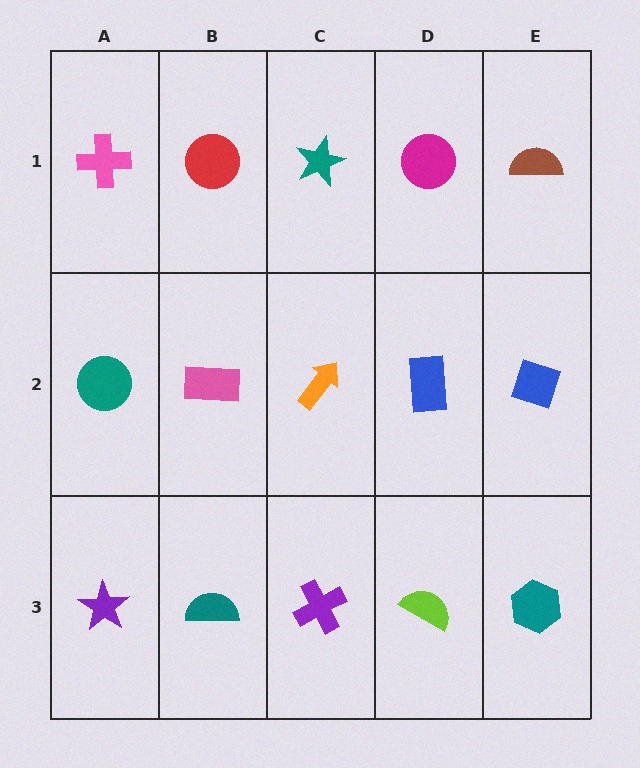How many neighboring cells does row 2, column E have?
3.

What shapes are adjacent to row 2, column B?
A red circle (row 1, column B), a teal semicircle (row 3, column B), a teal circle (row 2, column A), an orange arrow (row 2, column C).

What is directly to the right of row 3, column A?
A teal semicircle.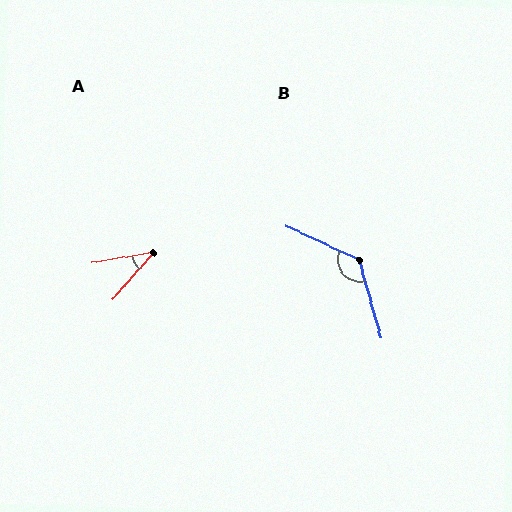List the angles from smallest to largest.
A (40°), B (130°).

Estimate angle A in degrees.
Approximately 40 degrees.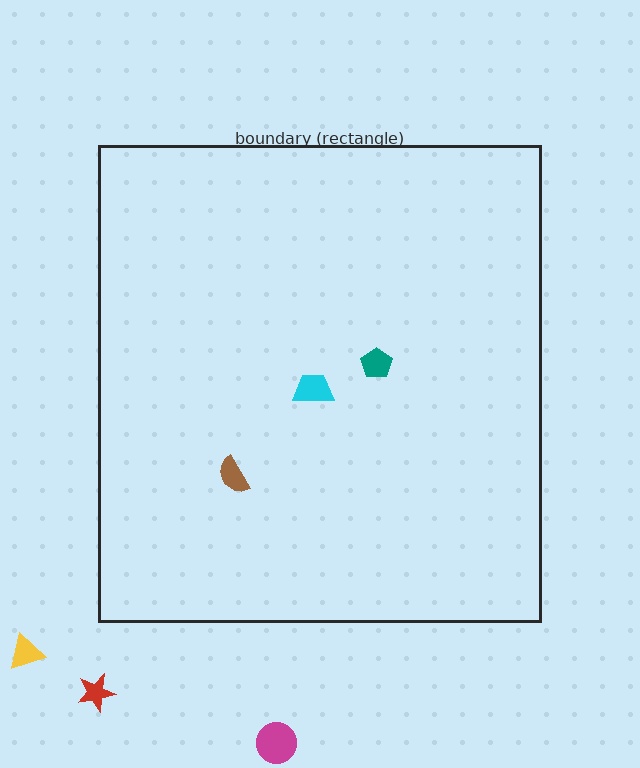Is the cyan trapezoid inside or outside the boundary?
Inside.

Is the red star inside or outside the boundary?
Outside.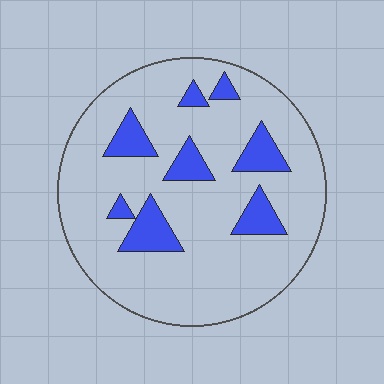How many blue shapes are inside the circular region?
8.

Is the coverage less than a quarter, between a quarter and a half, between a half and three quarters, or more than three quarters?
Less than a quarter.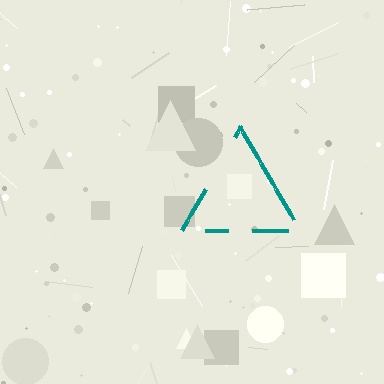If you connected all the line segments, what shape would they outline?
They would outline a triangle.